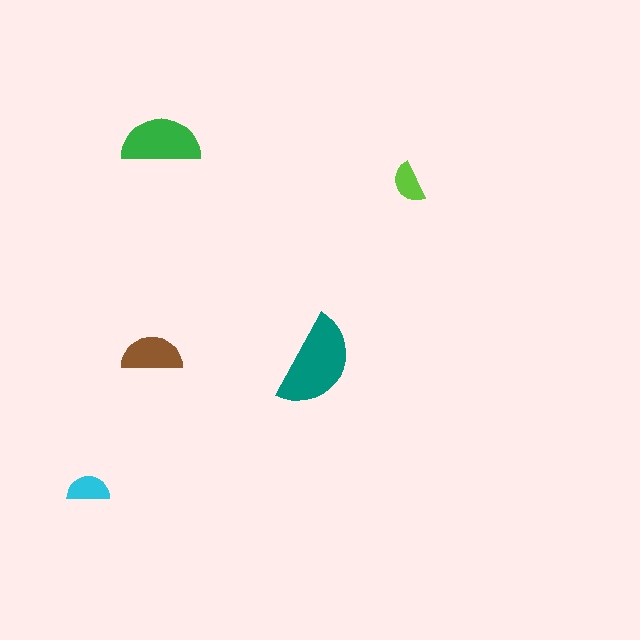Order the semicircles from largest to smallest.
the teal one, the green one, the brown one, the cyan one, the lime one.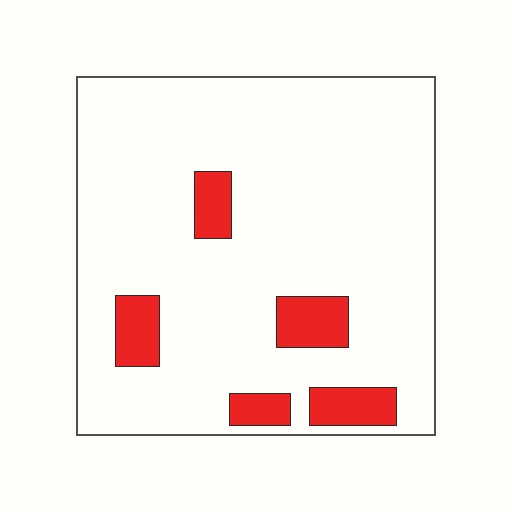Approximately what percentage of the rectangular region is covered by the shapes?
Approximately 10%.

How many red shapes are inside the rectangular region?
5.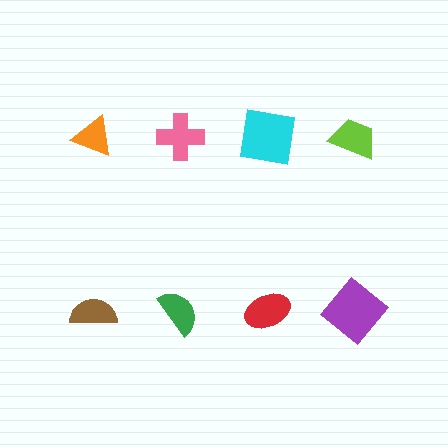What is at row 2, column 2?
A green semicircle.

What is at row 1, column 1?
An orange triangle.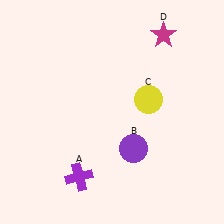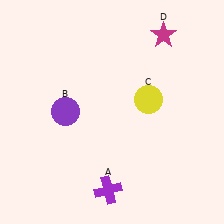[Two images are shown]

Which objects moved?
The objects that moved are: the purple cross (A), the purple circle (B).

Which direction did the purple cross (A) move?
The purple cross (A) moved right.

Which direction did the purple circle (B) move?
The purple circle (B) moved left.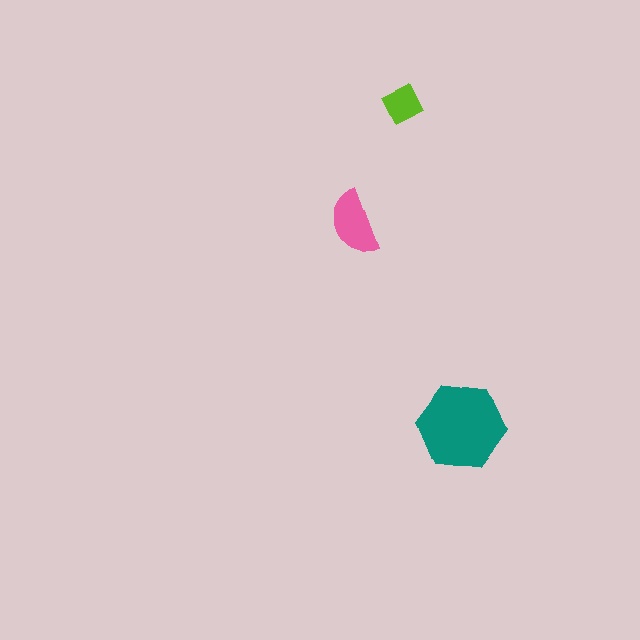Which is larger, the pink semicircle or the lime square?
The pink semicircle.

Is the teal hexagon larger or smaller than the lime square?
Larger.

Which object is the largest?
The teal hexagon.